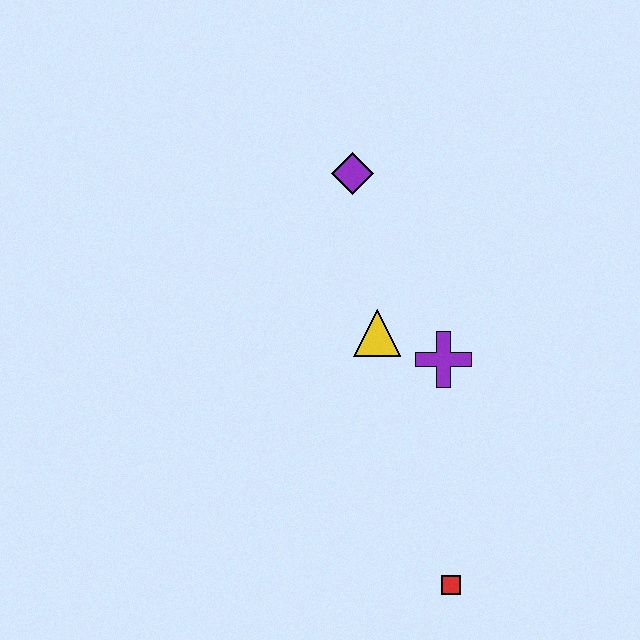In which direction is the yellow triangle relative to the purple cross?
The yellow triangle is to the left of the purple cross.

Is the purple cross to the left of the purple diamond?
No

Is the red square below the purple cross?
Yes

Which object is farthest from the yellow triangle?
The red square is farthest from the yellow triangle.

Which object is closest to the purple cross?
The yellow triangle is closest to the purple cross.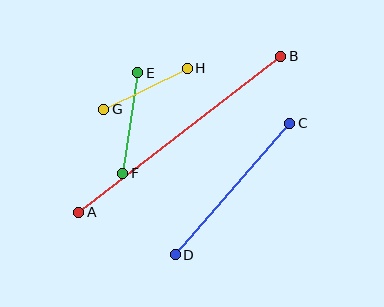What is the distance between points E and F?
The distance is approximately 101 pixels.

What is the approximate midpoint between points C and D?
The midpoint is at approximately (233, 189) pixels.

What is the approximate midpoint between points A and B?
The midpoint is at approximately (180, 134) pixels.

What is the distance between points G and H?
The distance is approximately 93 pixels.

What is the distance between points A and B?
The distance is approximately 255 pixels.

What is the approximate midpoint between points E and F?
The midpoint is at approximately (130, 123) pixels.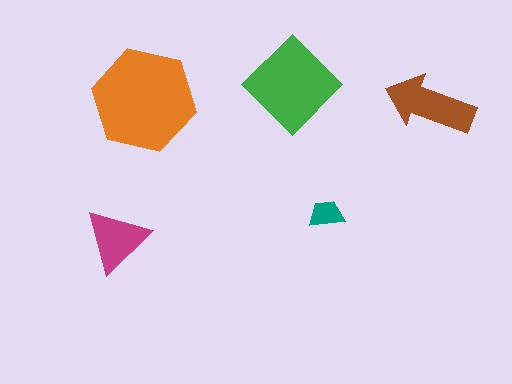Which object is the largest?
The orange hexagon.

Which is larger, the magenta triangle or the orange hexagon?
The orange hexagon.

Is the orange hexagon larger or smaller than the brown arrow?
Larger.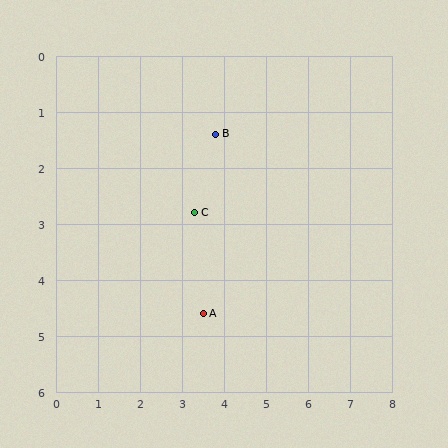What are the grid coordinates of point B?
Point B is at approximately (3.8, 1.4).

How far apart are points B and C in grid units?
Points B and C are about 1.5 grid units apart.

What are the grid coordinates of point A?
Point A is at approximately (3.5, 4.6).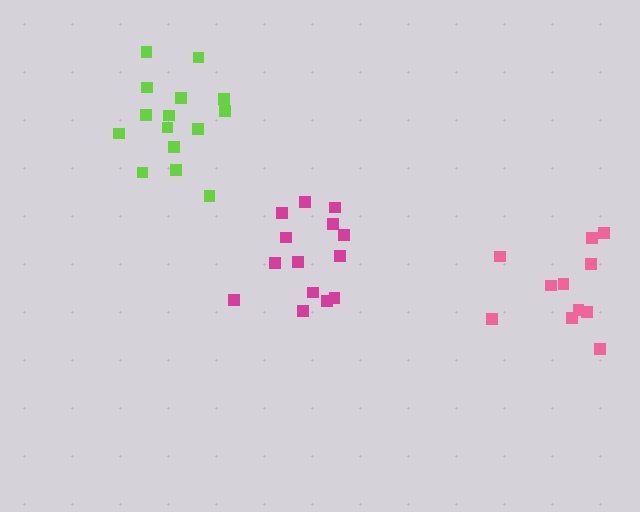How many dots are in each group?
Group 1: 14 dots, Group 2: 11 dots, Group 3: 15 dots (40 total).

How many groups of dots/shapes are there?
There are 3 groups.